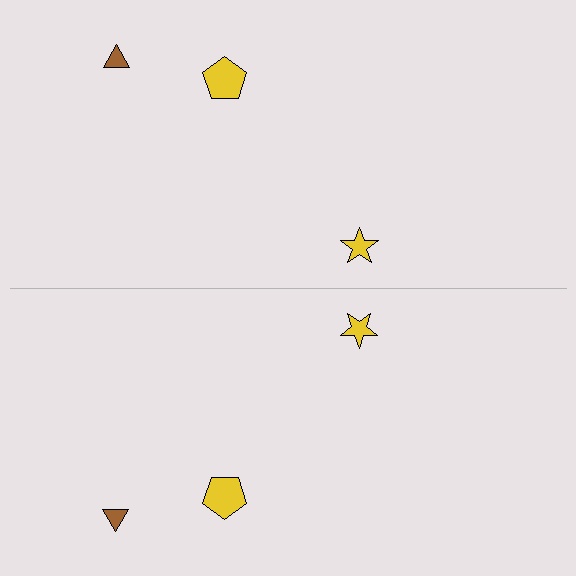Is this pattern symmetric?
Yes, this pattern has bilateral (reflection) symmetry.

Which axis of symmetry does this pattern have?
The pattern has a horizontal axis of symmetry running through the center of the image.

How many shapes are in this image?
There are 6 shapes in this image.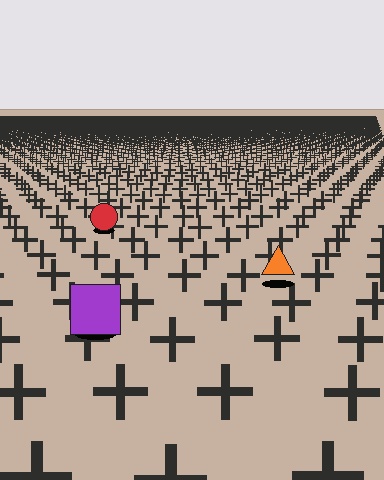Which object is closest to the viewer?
The purple square is closest. The texture marks near it are larger and more spread out.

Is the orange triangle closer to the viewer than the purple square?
No. The purple square is closer — you can tell from the texture gradient: the ground texture is coarser near it.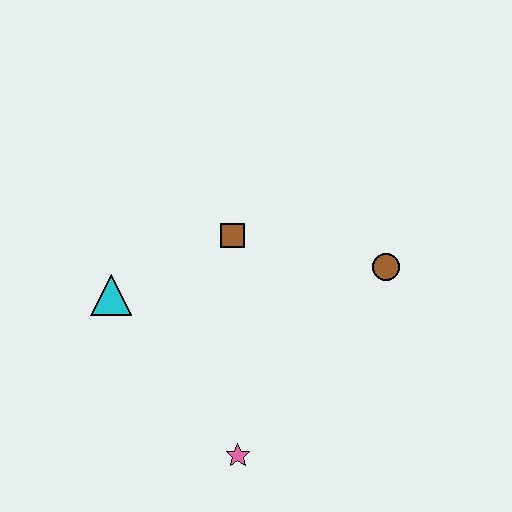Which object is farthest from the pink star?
The brown circle is farthest from the pink star.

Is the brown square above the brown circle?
Yes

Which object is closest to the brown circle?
The brown square is closest to the brown circle.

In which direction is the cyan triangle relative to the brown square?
The cyan triangle is to the left of the brown square.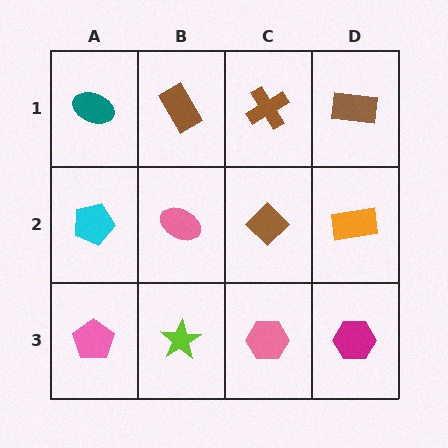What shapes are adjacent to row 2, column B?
A brown rectangle (row 1, column B), a lime star (row 3, column B), a cyan pentagon (row 2, column A), a brown diamond (row 2, column C).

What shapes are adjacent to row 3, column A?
A cyan pentagon (row 2, column A), a lime star (row 3, column B).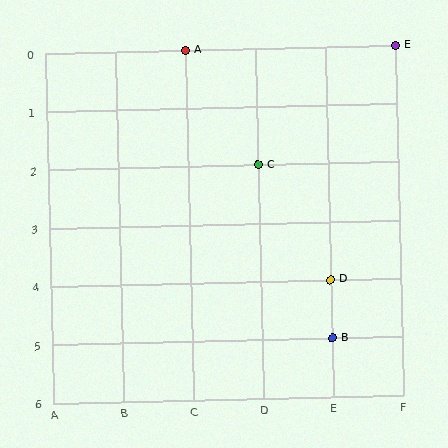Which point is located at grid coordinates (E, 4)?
Point D is at (E, 4).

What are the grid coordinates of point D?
Point D is at grid coordinates (E, 4).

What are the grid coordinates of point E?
Point E is at grid coordinates (F, 0).